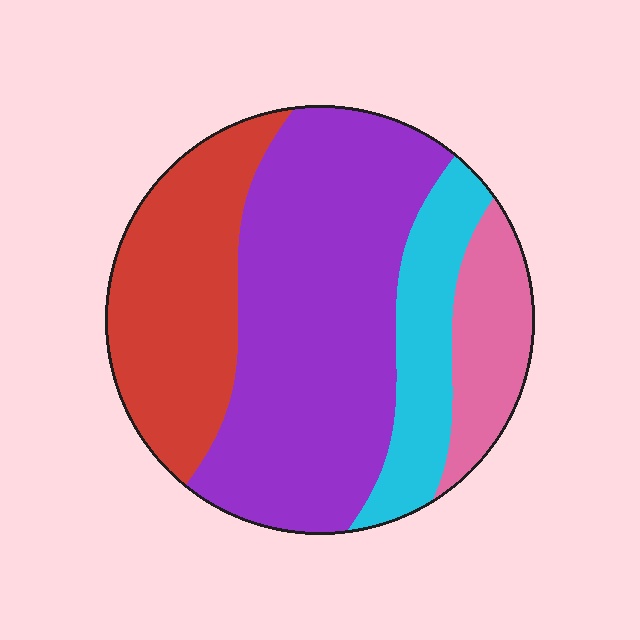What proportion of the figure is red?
Red covers 26% of the figure.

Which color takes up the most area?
Purple, at roughly 50%.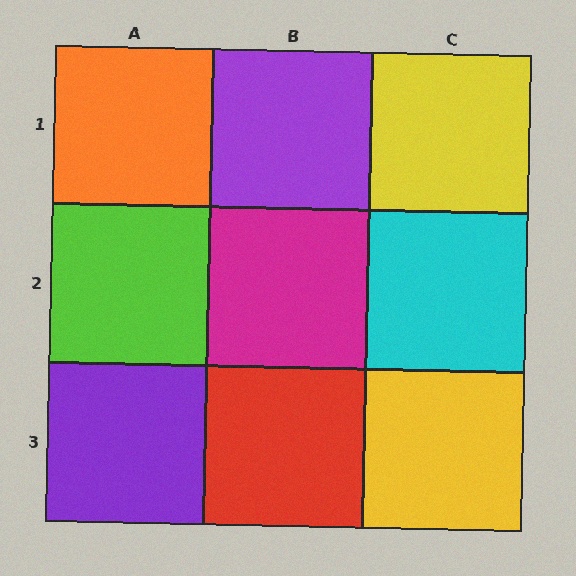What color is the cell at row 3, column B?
Red.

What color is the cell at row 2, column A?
Lime.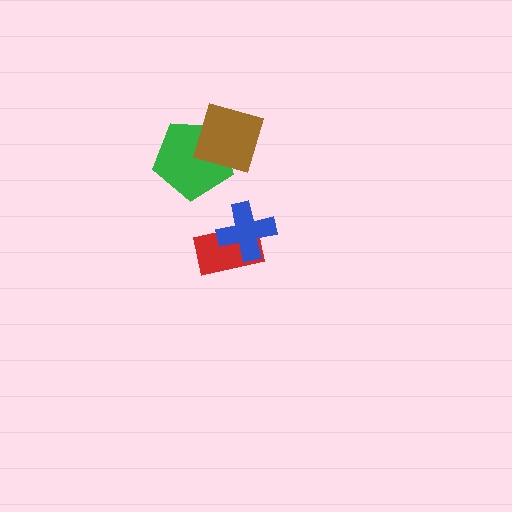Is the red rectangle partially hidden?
Yes, it is partially covered by another shape.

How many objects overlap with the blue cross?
1 object overlaps with the blue cross.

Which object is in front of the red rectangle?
The blue cross is in front of the red rectangle.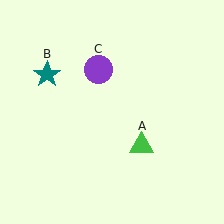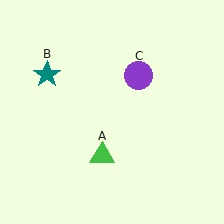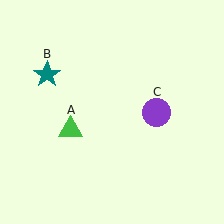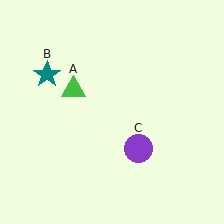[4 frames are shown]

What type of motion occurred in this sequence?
The green triangle (object A), purple circle (object C) rotated clockwise around the center of the scene.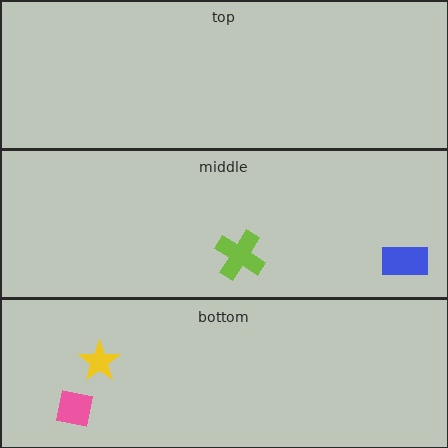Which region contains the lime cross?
The middle region.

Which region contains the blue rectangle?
The middle region.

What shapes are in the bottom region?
The pink square, the yellow star.